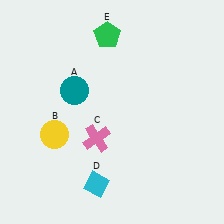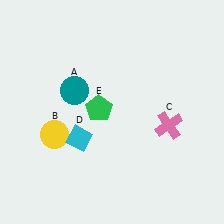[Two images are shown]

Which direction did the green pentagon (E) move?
The green pentagon (E) moved down.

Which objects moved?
The objects that moved are: the pink cross (C), the cyan diamond (D), the green pentagon (E).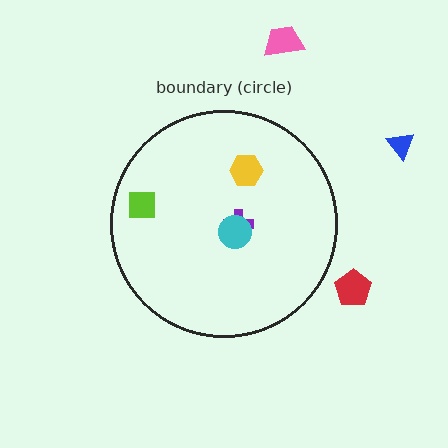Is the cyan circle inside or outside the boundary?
Inside.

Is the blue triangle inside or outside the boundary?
Outside.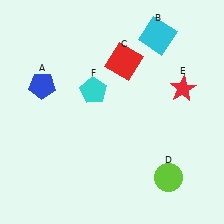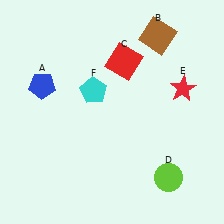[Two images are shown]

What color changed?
The square (B) changed from cyan in Image 1 to brown in Image 2.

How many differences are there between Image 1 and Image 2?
There is 1 difference between the two images.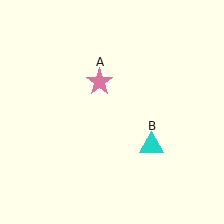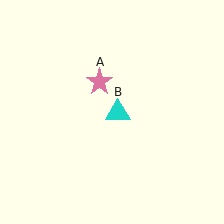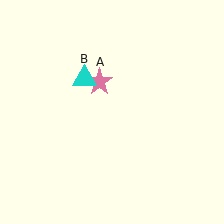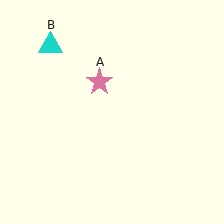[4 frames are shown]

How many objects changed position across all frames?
1 object changed position: cyan triangle (object B).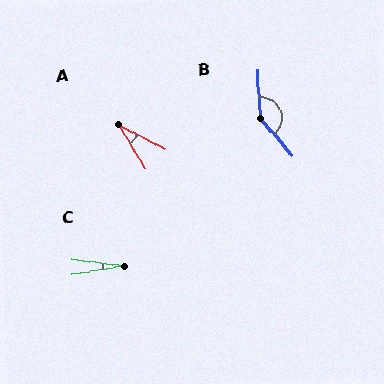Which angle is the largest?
B, at approximately 143 degrees.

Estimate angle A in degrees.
Approximately 32 degrees.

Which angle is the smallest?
C, at approximately 16 degrees.